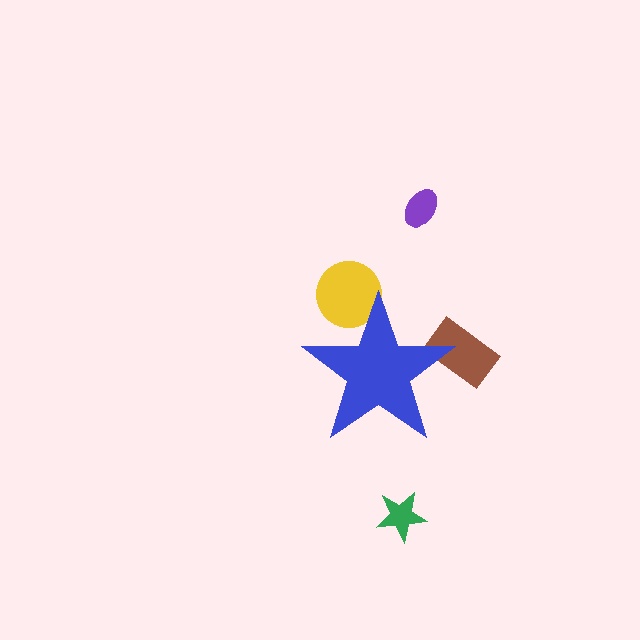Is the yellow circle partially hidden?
Yes, the yellow circle is partially hidden behind the blue star.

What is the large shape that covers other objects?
A blue star.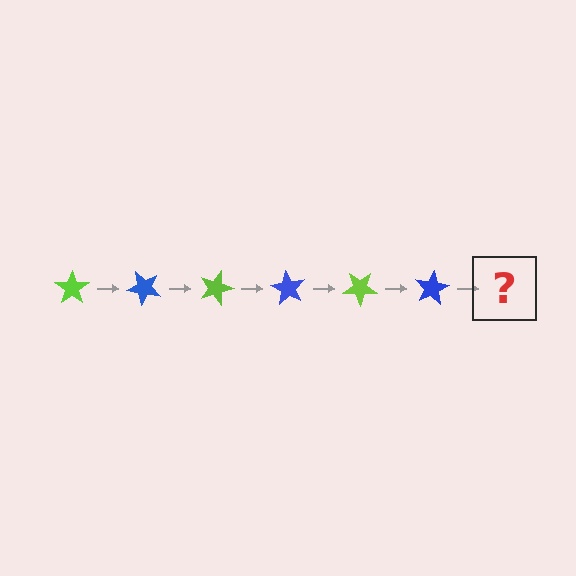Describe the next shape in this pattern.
It should be a lime star, rotated 270 degrees from the start.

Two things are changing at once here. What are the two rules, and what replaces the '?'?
The two rules are that it rotates 45 degrees each step and the color cycles through lime and blue. The '?' should be a lime star, rotated 270 degrees from the start.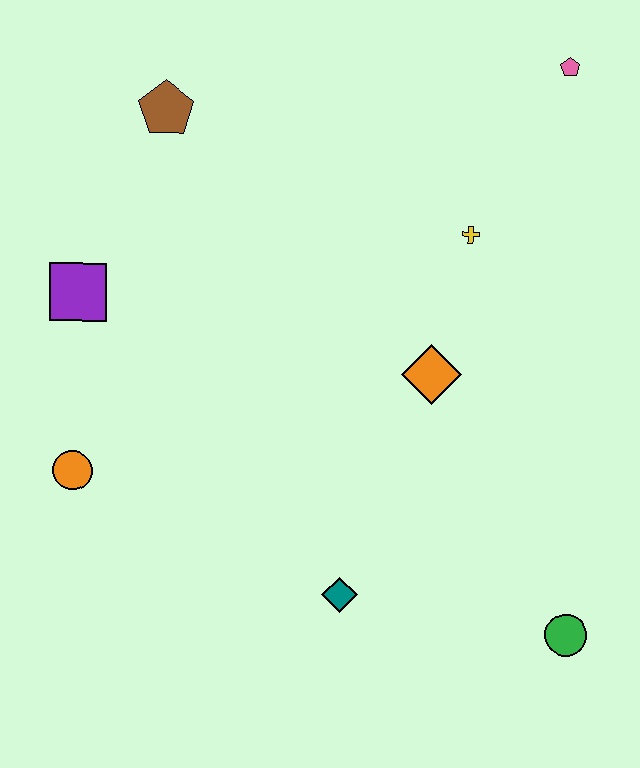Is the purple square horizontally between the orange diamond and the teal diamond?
No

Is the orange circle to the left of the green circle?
Yes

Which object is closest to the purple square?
The orange circle is closest to the purple square.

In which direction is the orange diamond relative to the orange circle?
The orange diamond is to the right of the orange circle.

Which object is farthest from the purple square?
The green circle is farthest from the purple square.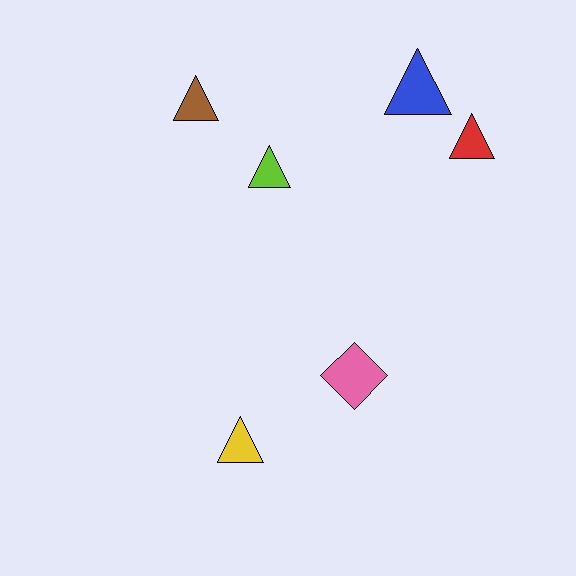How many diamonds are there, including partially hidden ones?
There is 1 diamond.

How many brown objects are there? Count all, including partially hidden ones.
There is 1 brown object.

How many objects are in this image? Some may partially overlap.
There are 6 objects.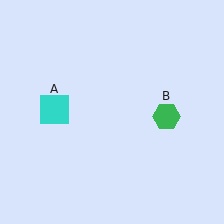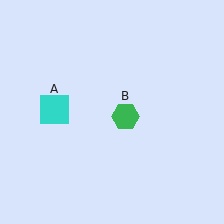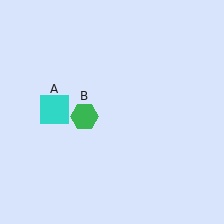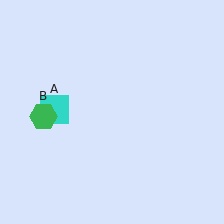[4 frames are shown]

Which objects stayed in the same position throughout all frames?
Cyan square (object A) remained stationary.